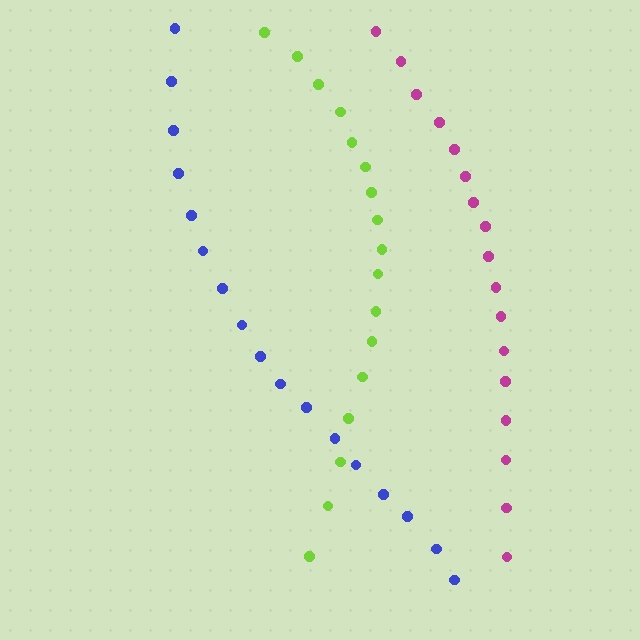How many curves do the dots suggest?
There are 3 distinct paths.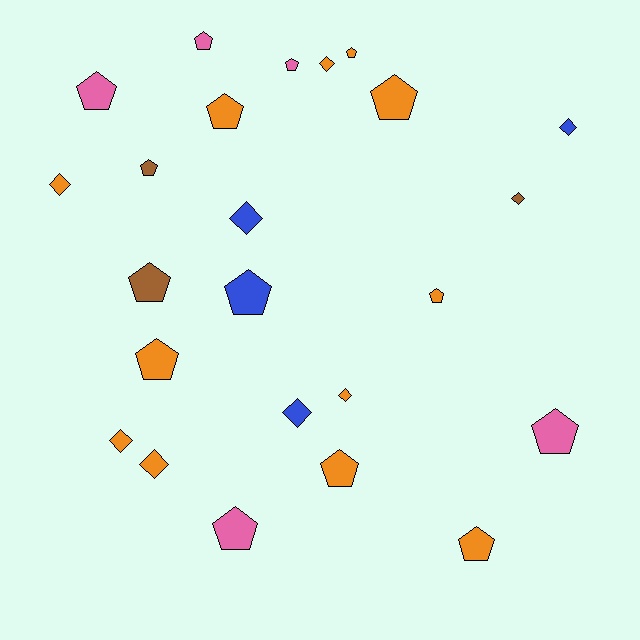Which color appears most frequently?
Orange, with 12 objects.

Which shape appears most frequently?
Pentagon, with 15 objects.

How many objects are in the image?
There are 24 objects.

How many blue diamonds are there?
There are 3 blue diamonds.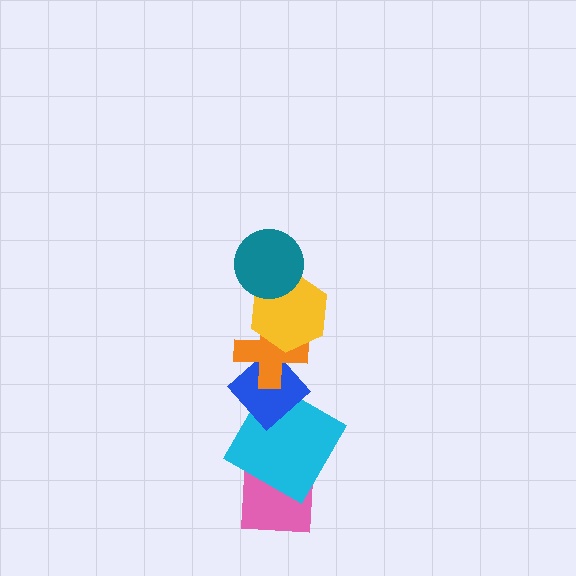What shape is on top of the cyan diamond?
The blue diamond is on top of the cyan diamond.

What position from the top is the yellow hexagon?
The yellow hexagon is 2nd from the top.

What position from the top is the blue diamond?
The blue diamond is 4th from the top.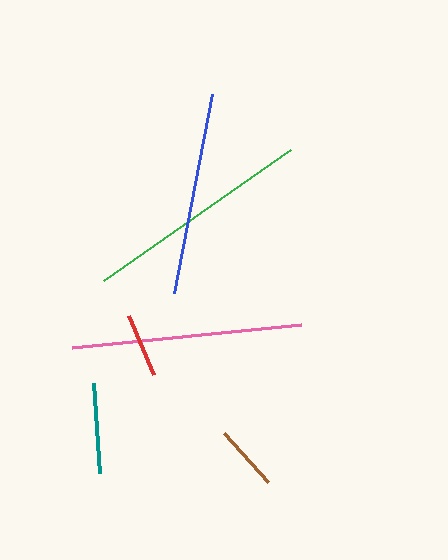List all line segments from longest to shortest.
From longest to shortest: pink, green, blue, teal, brown, red.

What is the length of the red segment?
The red segment is approximately 63 pixels long.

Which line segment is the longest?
The pink line is the longest at approximately 231 pixels.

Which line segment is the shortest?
The red line is the shortest at approximately 63 pixels.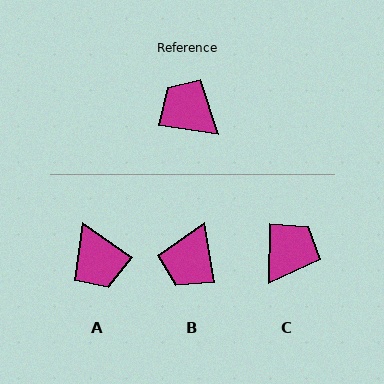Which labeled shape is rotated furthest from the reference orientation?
A, about 154 degrees away.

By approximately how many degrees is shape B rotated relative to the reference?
Approximately 107 degrees counter-clockwise.